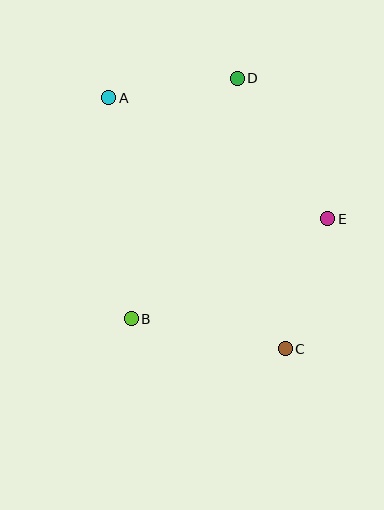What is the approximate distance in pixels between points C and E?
The distance between C and E is approximately 137 pixels.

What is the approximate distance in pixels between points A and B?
The distance between A and B is approximately 222 pixels.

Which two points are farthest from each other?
Points A and C are farthest from each other.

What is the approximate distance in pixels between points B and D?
The distance between B and D is approximately 263 pixels.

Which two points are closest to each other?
Points A and D are closest to each other.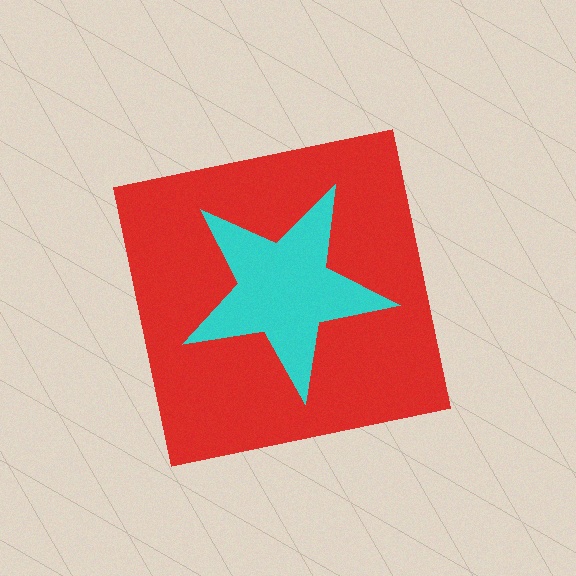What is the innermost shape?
The cyan star.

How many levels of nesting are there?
2.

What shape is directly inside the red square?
The cyan star.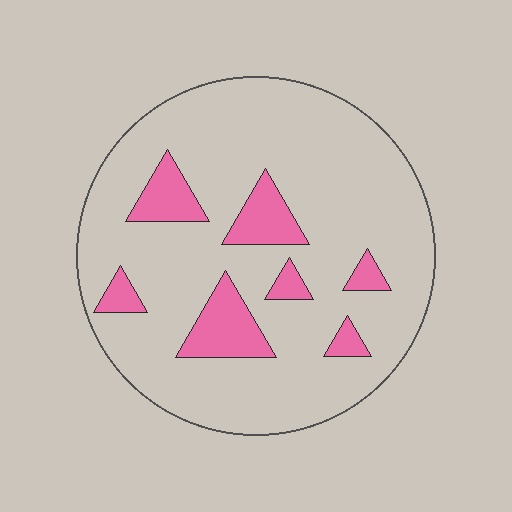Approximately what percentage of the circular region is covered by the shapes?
Approximately 15%.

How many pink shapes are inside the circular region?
7.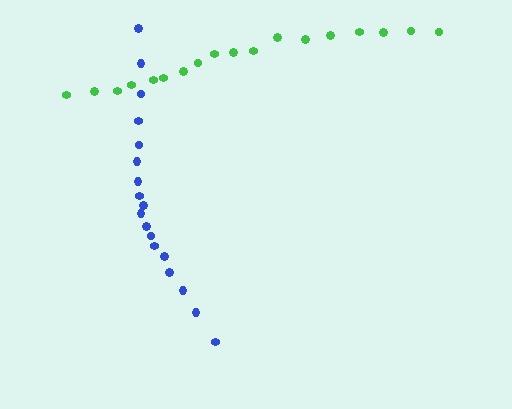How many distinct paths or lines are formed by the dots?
There are 2 distinct paths.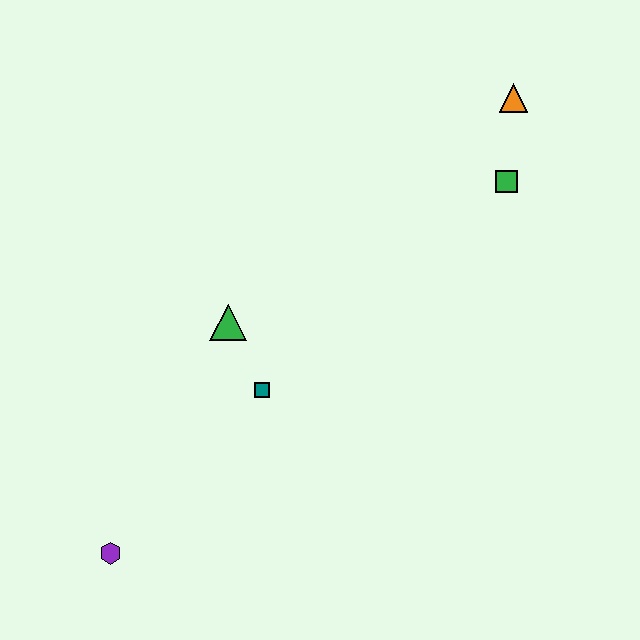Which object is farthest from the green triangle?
The orange triangle is farthest from the green triangle.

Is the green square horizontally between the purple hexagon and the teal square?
No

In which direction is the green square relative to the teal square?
The green square is to the right of the teal square.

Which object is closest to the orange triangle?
The green square is closest to the orange triangle.